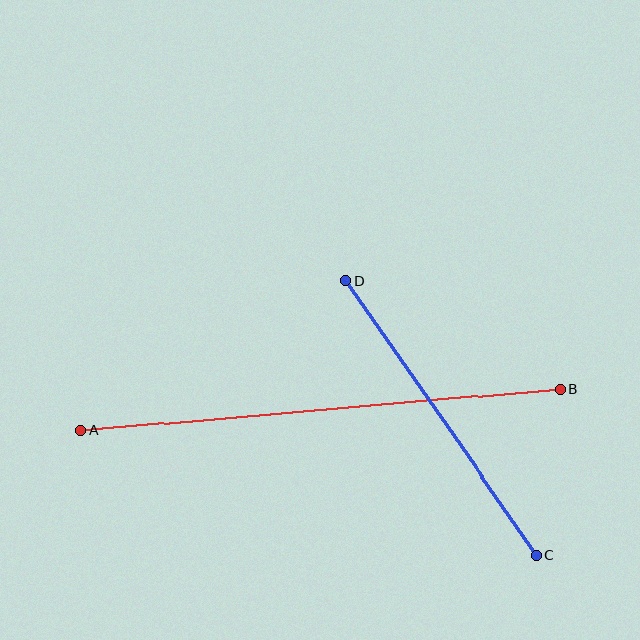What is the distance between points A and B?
The distance is approximately 482 pixels.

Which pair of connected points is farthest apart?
Points A and B are farthest apart.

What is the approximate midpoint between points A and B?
The midpoint is at approximately (320, 410) pixels.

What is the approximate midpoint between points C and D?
The midpoint is at approximately (441, 418) pixels.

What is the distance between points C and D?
The distance is approximately 334 pixels.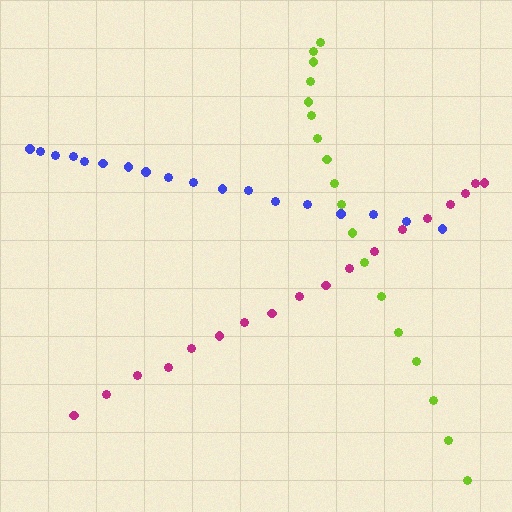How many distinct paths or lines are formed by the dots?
There are 3 distinct paths.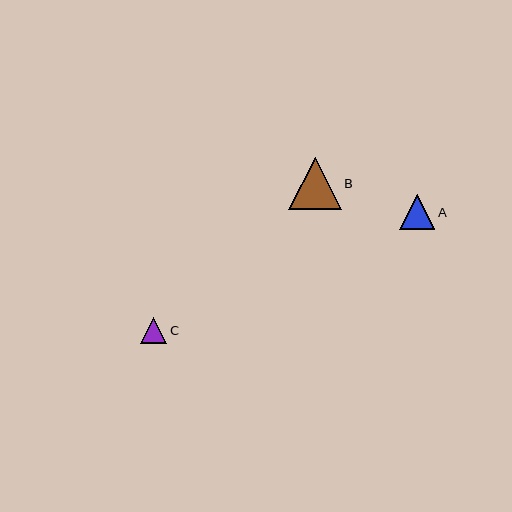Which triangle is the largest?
Triangle B is the largest with a size of approximately 52 pixels.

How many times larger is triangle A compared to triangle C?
Triangle A is approximately 1.4 times the size of triangle C.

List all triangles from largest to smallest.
From largest to smallest: B, A, C.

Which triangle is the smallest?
Triangle C is the smallest with a size of approximately 26 pixels.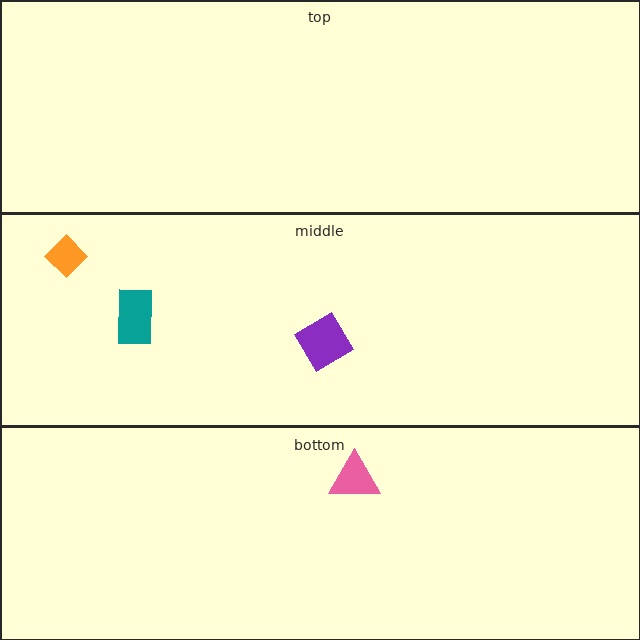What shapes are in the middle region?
The orange diamond, the teal rectangle, the purple diamond.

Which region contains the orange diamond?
The middle region.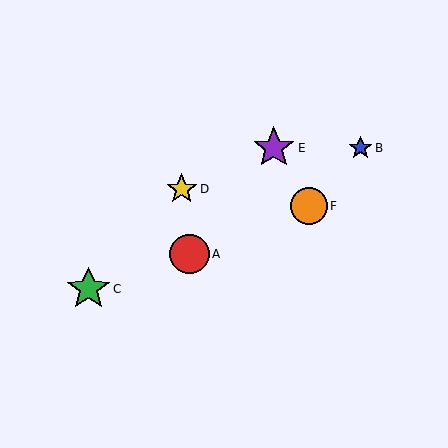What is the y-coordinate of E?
Object E is at y≈148.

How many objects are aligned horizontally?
2 objects (B, E) are aligned horizontally.